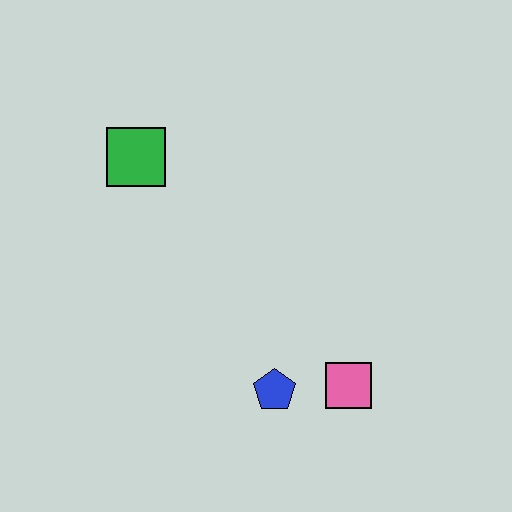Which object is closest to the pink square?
The blue pentagon is closest to the pink square.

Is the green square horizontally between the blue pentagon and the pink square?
No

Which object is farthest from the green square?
The pink square is farthest from the green square.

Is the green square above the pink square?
Yes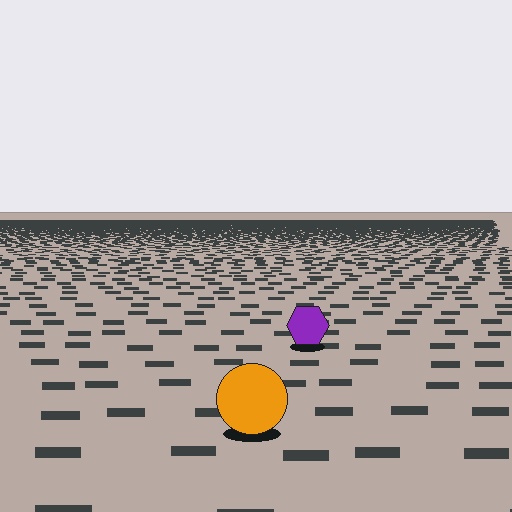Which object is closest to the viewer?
The orange circle is closest. The texture marks near it are larger and more spread out.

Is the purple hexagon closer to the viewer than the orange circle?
No. The orange circle is closer — you can tell from the texture gradient: the ground texture is coarser near it.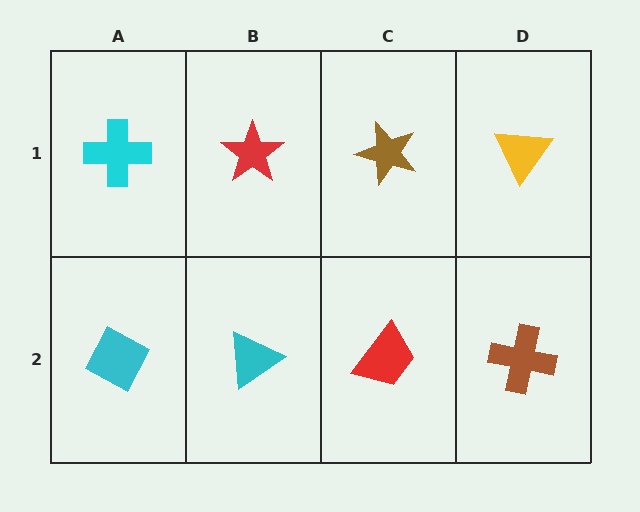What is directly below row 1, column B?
A cyan triangle.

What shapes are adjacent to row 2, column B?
A red star (row 1, column B), a cyan diamond (row 2, column A), a red trapezoid (row 2, column C).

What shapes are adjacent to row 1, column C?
A red trapezoid (row 2, column C), a red star (row 1, column B), a yellow triangle (row 1, column D).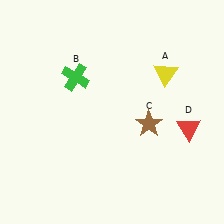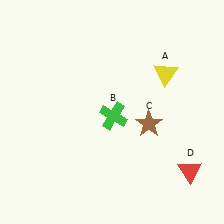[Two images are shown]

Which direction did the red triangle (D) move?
The red triangle (D) moved down.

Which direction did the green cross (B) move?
The green cross (B) moved down.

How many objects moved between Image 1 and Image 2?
2 objects moved between the two images.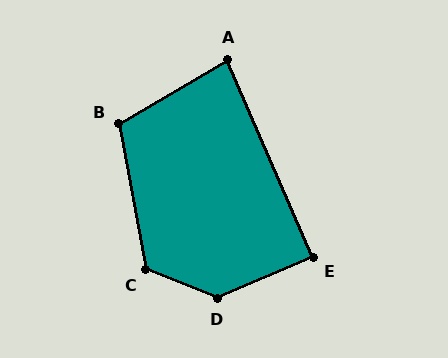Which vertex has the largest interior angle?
D, at approximately 135 degrees.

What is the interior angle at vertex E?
Approximately 89 degrees (approximately right).